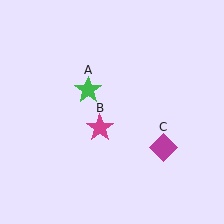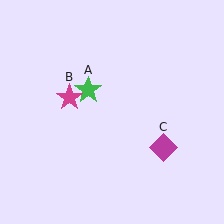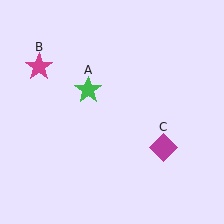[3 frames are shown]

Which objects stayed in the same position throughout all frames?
Green star (object A) and magenta diamond (object C) remained stationary.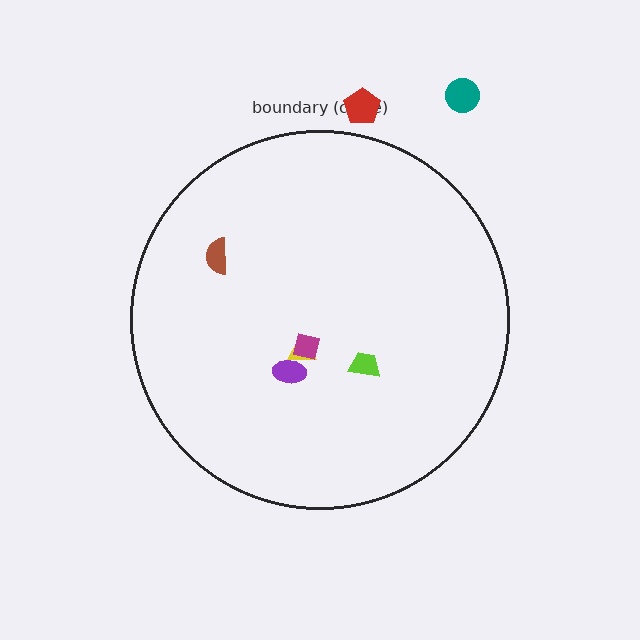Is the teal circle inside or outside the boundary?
Outside.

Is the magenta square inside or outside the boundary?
Inside.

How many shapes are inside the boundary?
5 inside, 2 outside.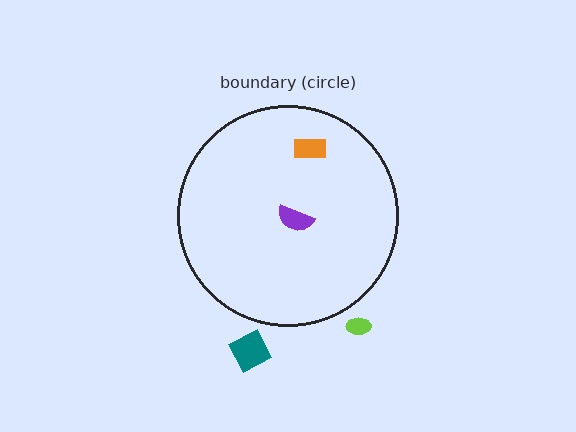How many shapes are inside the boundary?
2 inside, 2 outside.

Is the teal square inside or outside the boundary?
Outside.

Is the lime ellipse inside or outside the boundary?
Outside.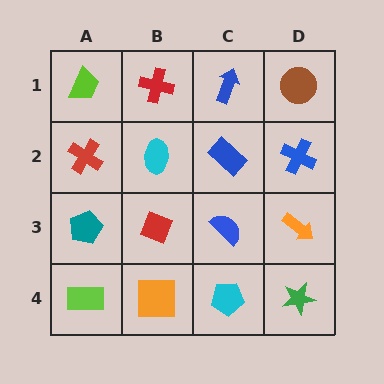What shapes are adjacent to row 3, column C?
A blue rectangle (row 2, column C), a cyan pentagon (row 4, column C), a red diamond (row 3, column B), an orange arrow (row 3, column D).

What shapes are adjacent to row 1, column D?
A blue cross (row 2, column D), a blue arrow (row 1, column C).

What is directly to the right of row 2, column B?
A blue rectangle.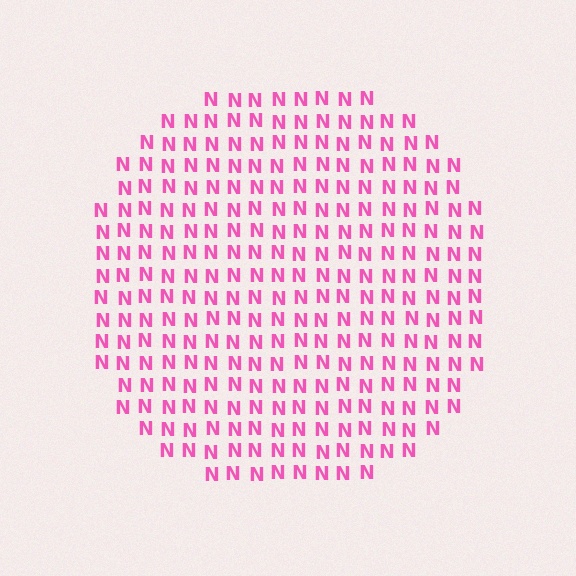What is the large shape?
The large shape is a circle.